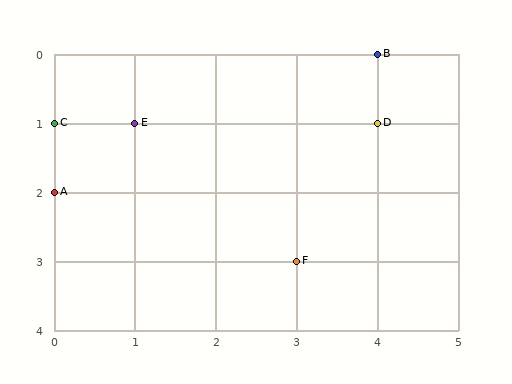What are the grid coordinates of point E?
Point E is at grid coordinates (1, 1).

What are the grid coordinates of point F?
Point F is at grid coordinates (3, 3).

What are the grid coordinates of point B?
Point B is at grid coordinates (4, 0).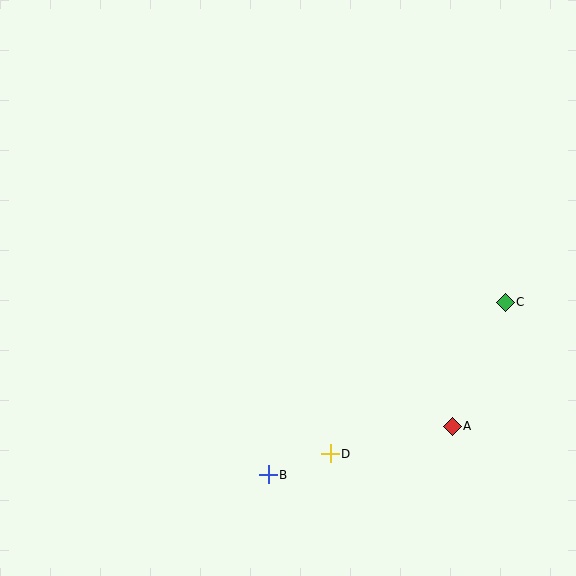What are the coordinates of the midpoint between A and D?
The midpoint between A and D is at (391, 440).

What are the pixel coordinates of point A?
Point A is at (452, 426).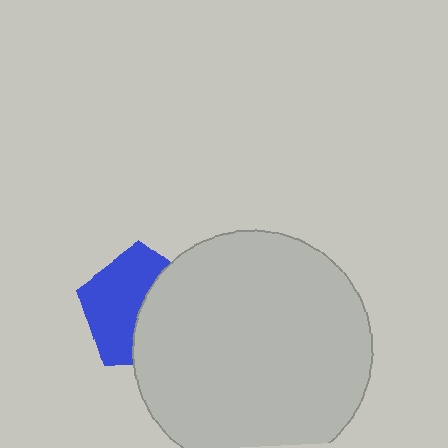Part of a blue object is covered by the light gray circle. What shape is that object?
It is a pentagon.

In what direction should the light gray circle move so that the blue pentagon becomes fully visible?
The light gray circle should move right. That is the shortest direction to clear the overlap and leave the blue pentagon fully visible.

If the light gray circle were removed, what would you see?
You would see the complete blue pentagon.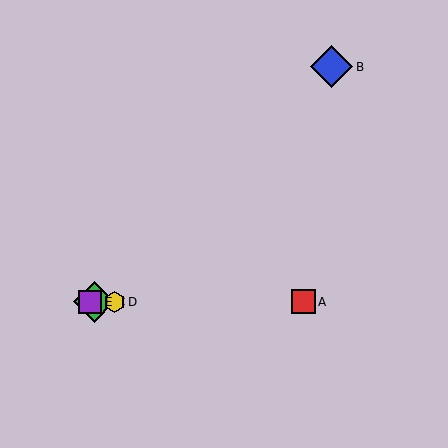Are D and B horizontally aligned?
No, D is at y≈302 and B is at y≈67.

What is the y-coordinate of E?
Object E is at y≈302.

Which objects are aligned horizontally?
Objects A, C, D, E are aligned horizontally.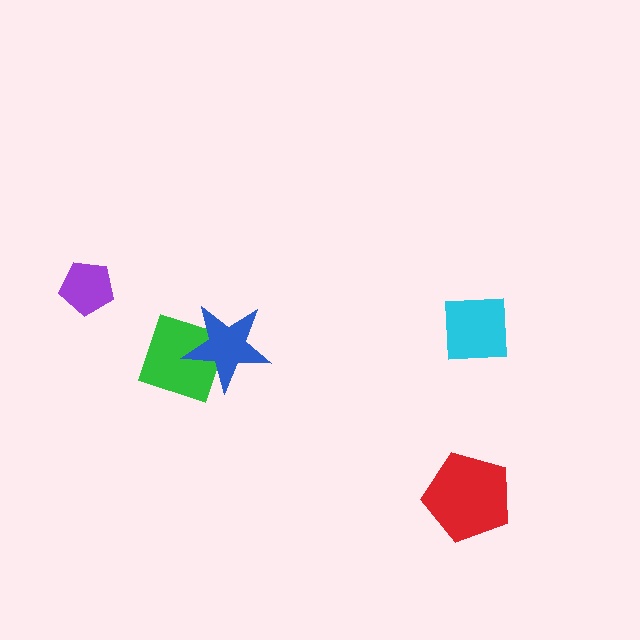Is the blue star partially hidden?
No, no other shape covers it.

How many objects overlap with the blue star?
1 object overlaps with the blue star.